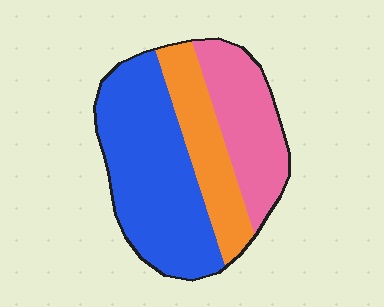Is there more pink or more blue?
Blue.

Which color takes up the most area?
Blue, at roughly 50%.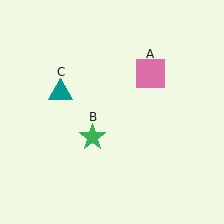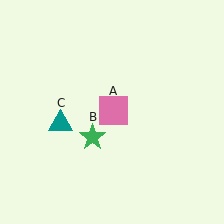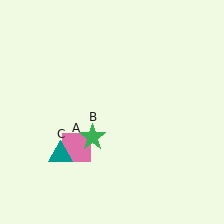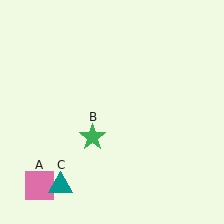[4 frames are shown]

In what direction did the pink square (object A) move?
The pink square (object A) moved down and to the left.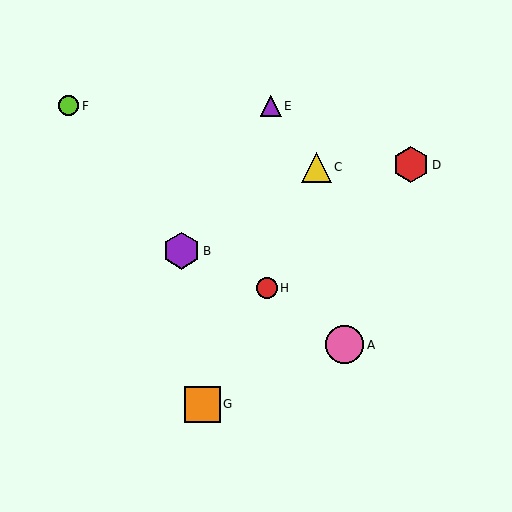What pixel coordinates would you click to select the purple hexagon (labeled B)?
Click at (181, 251) to select the purple hexagon B.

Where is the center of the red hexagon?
The center of the red hexagon is at (411, 165).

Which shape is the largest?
The pink circle (labeled A) is the largest.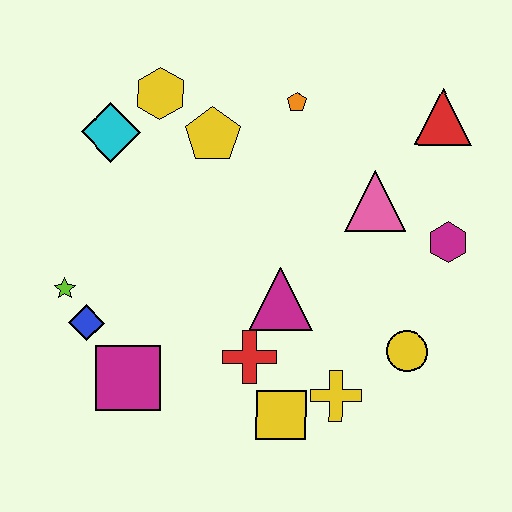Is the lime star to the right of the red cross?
No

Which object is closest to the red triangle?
The pink triangle is closest to the red triangle.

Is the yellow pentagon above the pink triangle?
Yes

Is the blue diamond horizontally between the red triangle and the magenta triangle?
No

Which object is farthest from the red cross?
The red triangle is farthest from the red cross.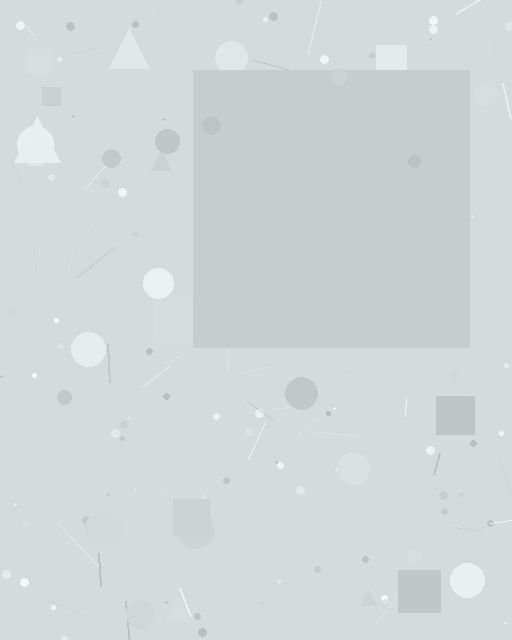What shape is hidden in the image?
A square is hidden in the image.